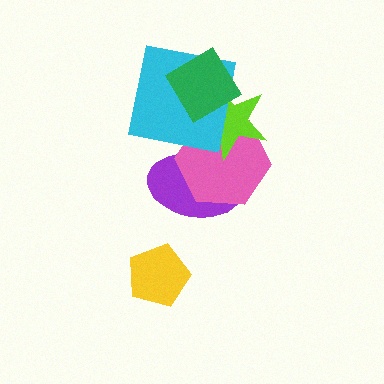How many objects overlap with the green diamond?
2 objects overlap with the green diamond.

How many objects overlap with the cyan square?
3 objects overlap with the cyan square.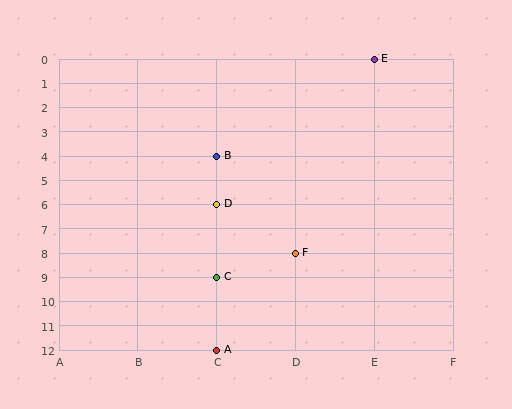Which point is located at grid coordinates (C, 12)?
Point A is at (C, 12).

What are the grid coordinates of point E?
Point E is at grid coordinates (E, 0).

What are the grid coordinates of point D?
Point D is at grid coordinates (C, 6).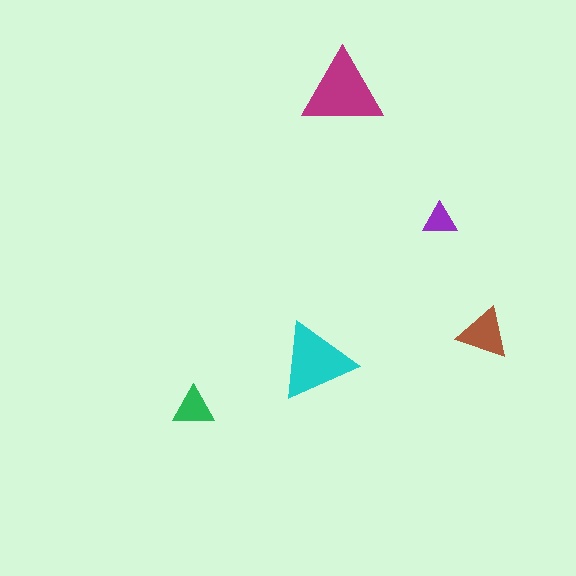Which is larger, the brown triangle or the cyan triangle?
The cyan one.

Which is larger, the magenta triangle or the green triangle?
The magenta one.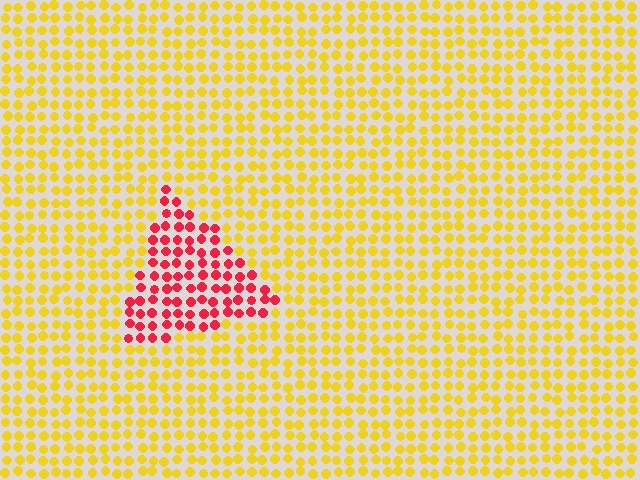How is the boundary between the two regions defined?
The boundary is defined purely by a slight shift in hue (about 62 degrees). Spacing, size, and orientation are identical on both sides.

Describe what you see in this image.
The image is filled with small yellow elements in a uniform arrangement. A triangle-shaped region is visible where the elements are tinted to a slightly different hue, forming a subtle color boundary.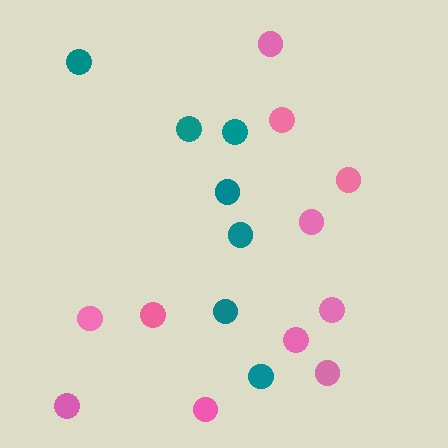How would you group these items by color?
There are 2 groups: one group of teal circles (7) and one group of pink circles (11).